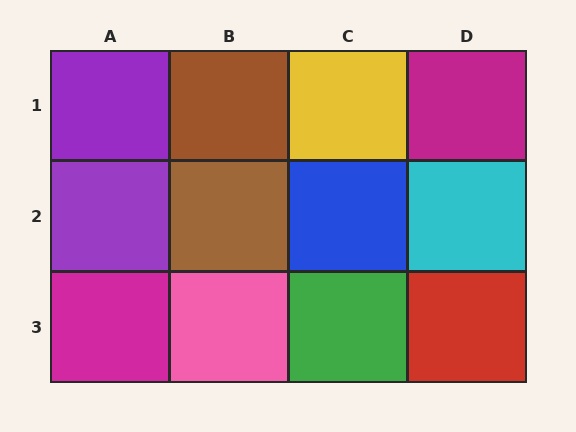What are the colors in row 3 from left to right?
Magenta, pink, green, red.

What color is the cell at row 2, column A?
Purple.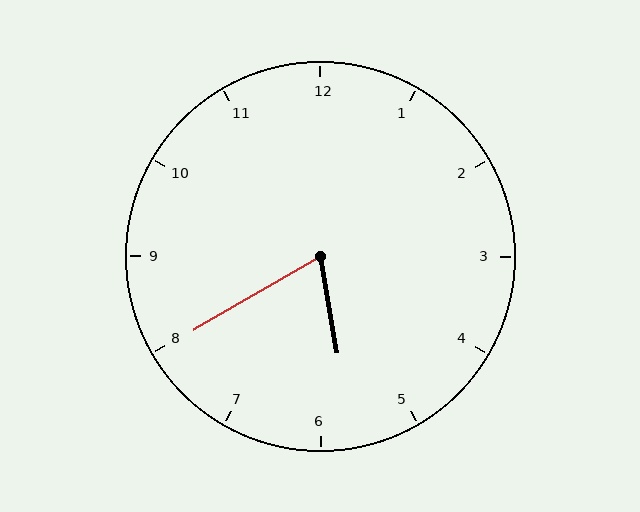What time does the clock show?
5:40.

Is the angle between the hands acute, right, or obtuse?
It is acute.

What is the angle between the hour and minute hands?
Approximately 70 degrees.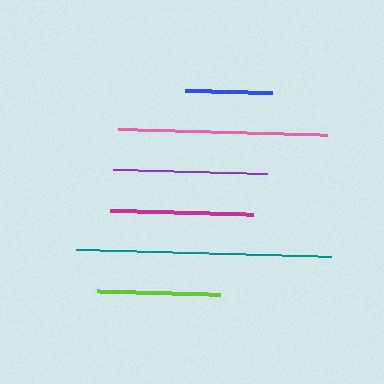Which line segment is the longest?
The teal line is the longest at approximately 255 pixels.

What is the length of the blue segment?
The blue segment is approximately 87 pixels long.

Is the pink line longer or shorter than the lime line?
The pink line is longer than the lime line.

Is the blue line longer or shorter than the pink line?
The pink line is longer than the blue line.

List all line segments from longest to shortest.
From longest to shortest: teal, pink, purple, magenta, lime, blue.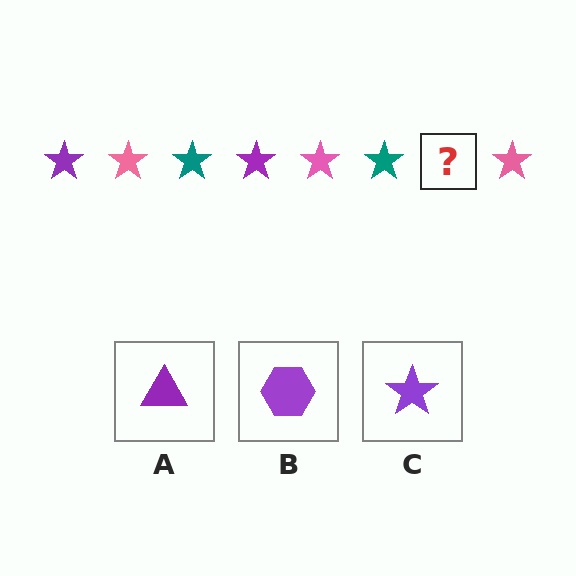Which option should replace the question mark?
Option C.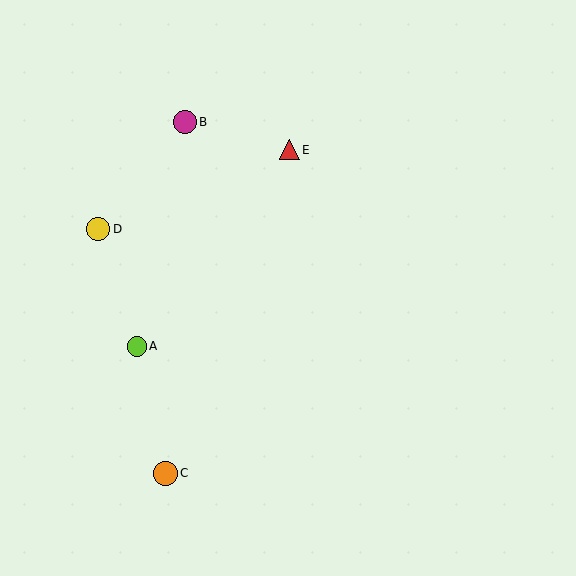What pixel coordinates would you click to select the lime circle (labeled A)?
Click at (137, 346) to select the lime circle A.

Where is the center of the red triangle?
The center of the red triangle is at (289, 150).